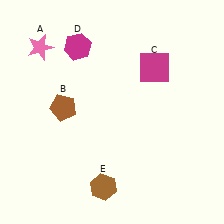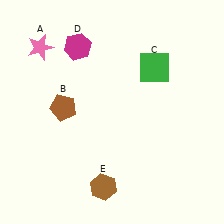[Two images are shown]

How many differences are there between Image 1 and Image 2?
There is 1 difference between the two images.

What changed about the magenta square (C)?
In Image 1, C is magenta. In Image 2, it changed to green.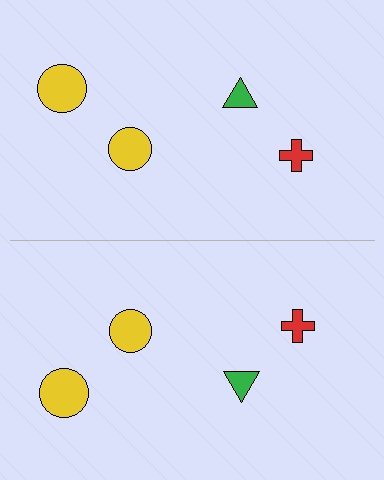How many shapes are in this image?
There are 8 shapes in this image.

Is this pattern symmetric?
Yes, this pattern has bilateral (reflection) symmetry.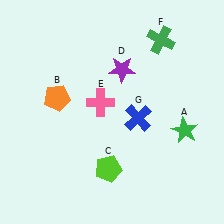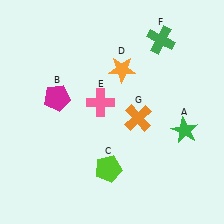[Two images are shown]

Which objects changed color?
B changed from orange to magenta. D changed from purple to orange. G changed from blue to orange.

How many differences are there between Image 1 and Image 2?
There are 3 differences between the two images.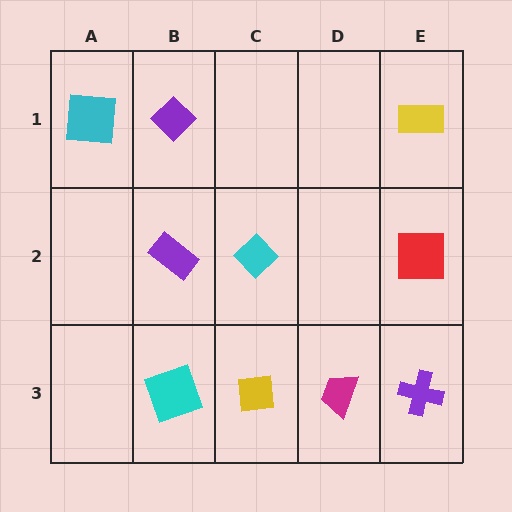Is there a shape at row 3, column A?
No, that cell is empty.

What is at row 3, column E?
A purple cross.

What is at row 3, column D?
A magenta trapezoid.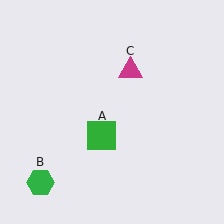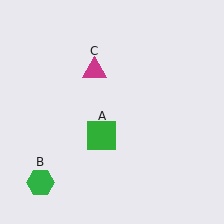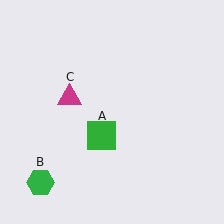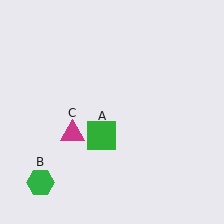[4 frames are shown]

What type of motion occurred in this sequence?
The magenta triangle (object C) rotated counterclockwise around the center of the scene.